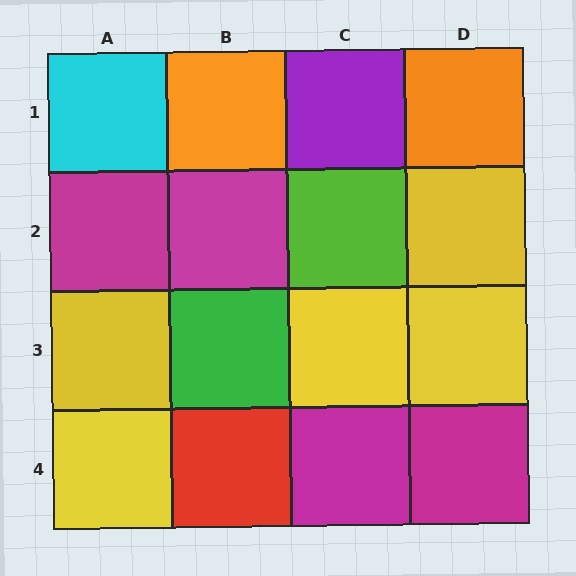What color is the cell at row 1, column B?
Orange.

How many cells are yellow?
5 cells are yellow.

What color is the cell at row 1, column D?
Orange.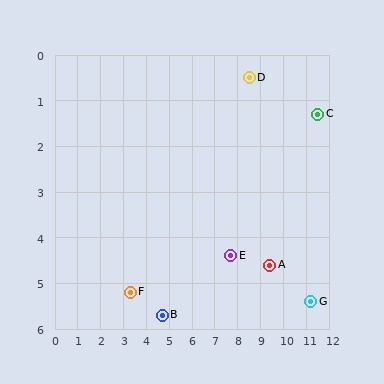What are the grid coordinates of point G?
Point G is at approximately (11.2, 5.4).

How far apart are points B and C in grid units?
Points B and C are about 8.1 grid units apart.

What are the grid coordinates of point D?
Point D is at approximately (8.5, 0.5).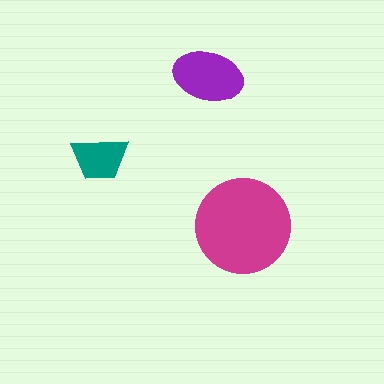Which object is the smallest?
The teal trapezoid.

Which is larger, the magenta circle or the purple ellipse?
The magenta circle.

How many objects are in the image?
There are 3 objects in the image.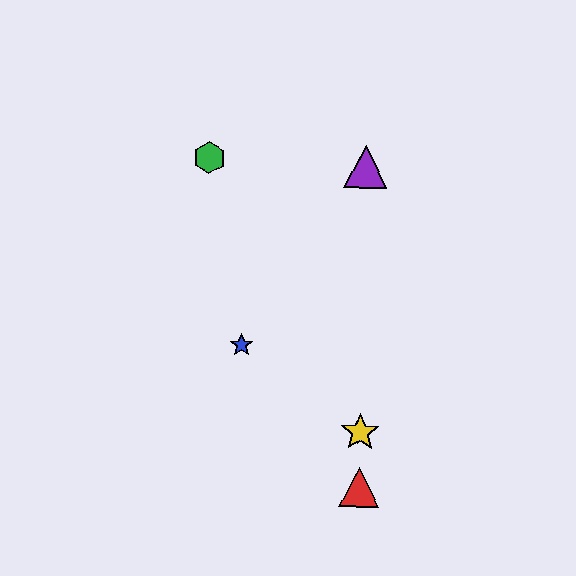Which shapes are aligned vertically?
The red triangle, the yellow star, the purple triangle are aligned vertically.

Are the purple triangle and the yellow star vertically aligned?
Yes, both are at x≈366.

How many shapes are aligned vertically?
3 shapes (the red triangle, the yellow star, the purple triangle) are aligned vertically.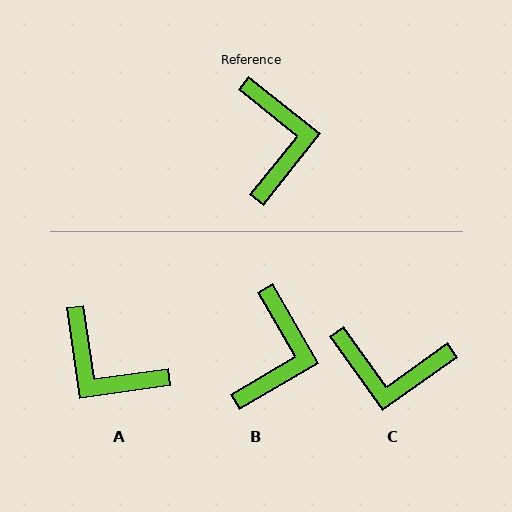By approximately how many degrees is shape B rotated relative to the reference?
Approximately 21 degrees clockwise.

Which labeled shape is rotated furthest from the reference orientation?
A, about 133 degrees away.